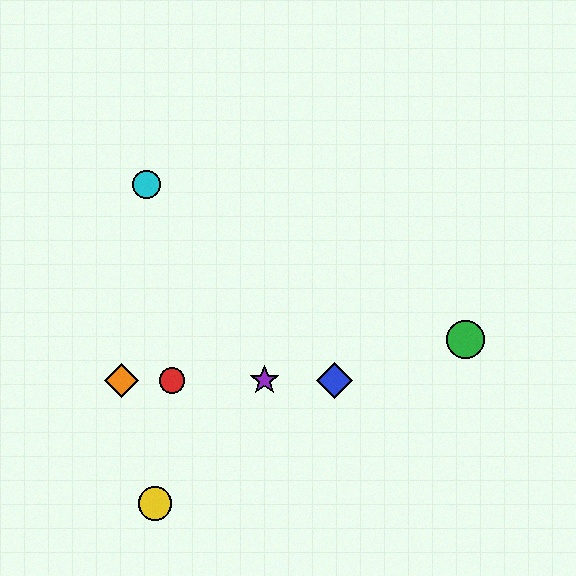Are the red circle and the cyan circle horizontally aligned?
No, the red circle is at y≈380 and the cyan circle is at y≈184.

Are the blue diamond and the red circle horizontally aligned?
Yes, both are at y≈380.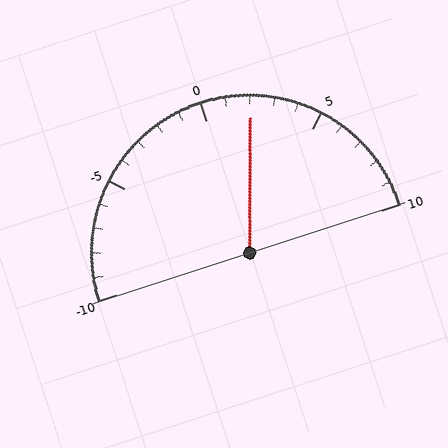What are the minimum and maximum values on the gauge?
The gauge ranges from -10 to 10.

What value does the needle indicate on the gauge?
The needle indicates approximately 2.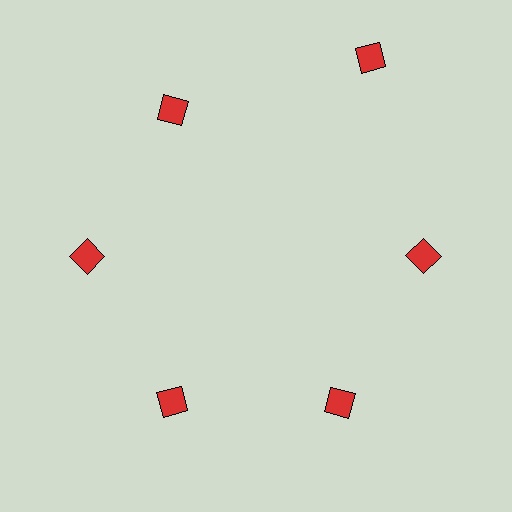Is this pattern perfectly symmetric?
No. The 6 red diamonds are arranged in a ring, but one element near the 1 o'clock position is pushed outward from the center, breaking the 6-fold rotational symmetry.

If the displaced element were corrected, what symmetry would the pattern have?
It would have 6-fold rotational symmetry — the pattern would map onto itself every 60 degrees.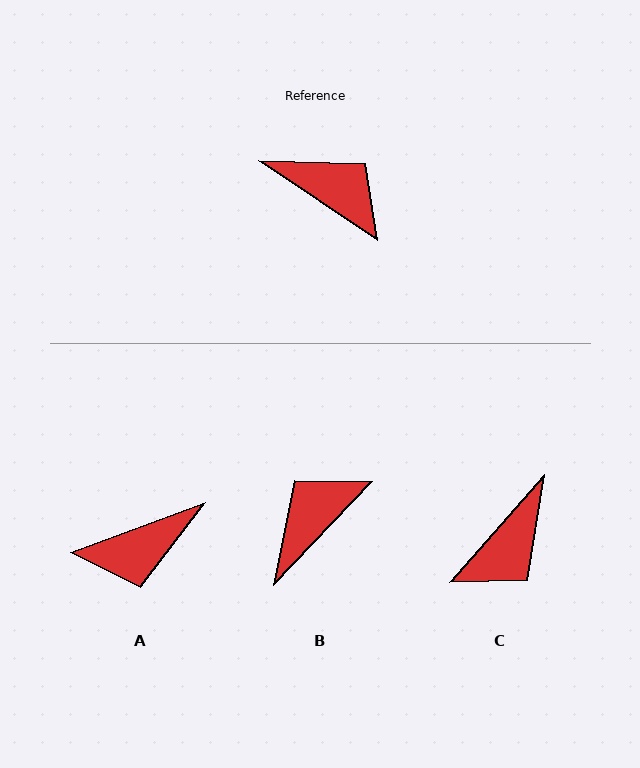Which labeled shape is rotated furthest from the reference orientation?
A, about 126 degrees away.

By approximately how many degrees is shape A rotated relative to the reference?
Approximately 126 degrees clockwise.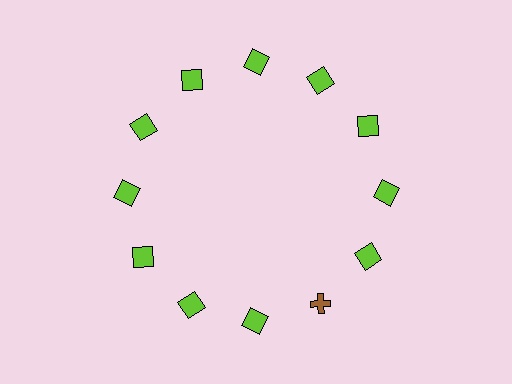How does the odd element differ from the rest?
It differs in both color (brown instead of lime) and shape (cross instead of square).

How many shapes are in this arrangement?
There are 12 shapes arranged in a ring pattern.